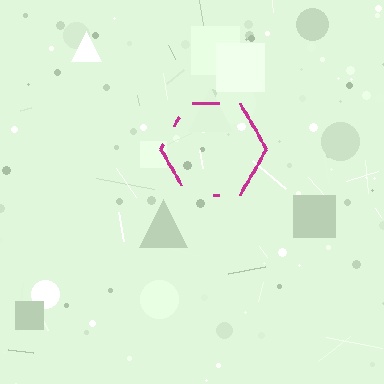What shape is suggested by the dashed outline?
The dashed outline suggests a hexagon.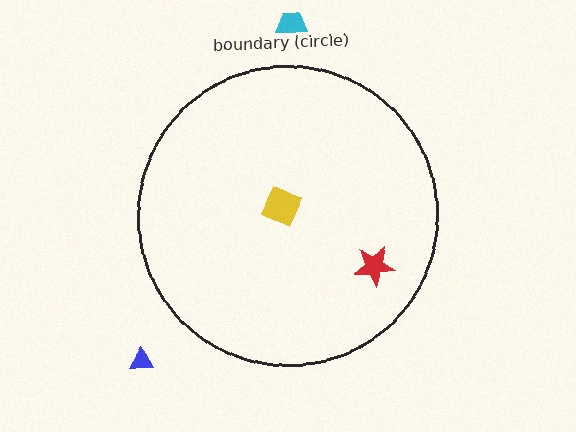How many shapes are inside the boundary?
2 inside, 2 outside.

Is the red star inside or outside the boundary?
Inside.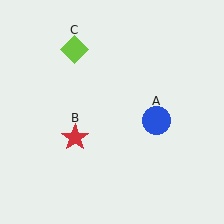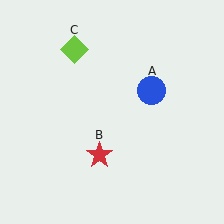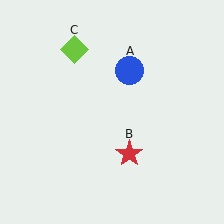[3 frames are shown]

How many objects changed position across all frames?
2 objects changed position: blue circle (object A), red star (object B).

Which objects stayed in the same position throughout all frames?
Lime diamond (object C) remained stationary.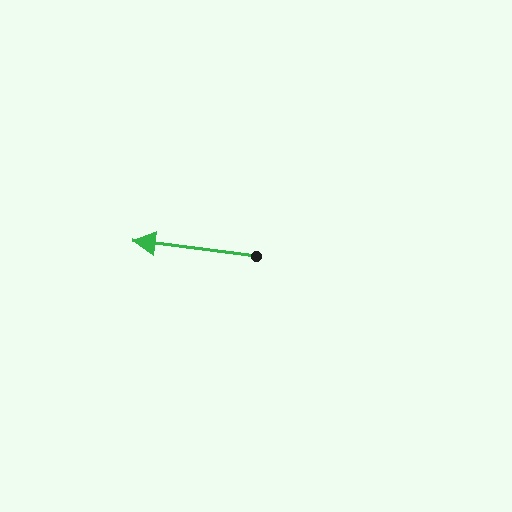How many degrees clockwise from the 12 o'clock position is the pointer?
Approximately 277 degrees.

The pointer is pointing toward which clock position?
Roughly 9 o'clock.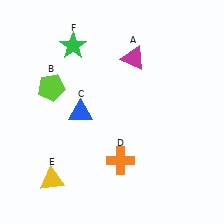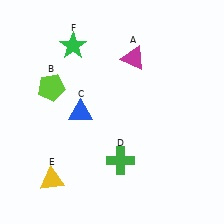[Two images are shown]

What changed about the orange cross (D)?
In Image 1, D is orange. In Image 2, it changed to green.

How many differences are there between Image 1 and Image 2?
There is 1 difference between the two images.